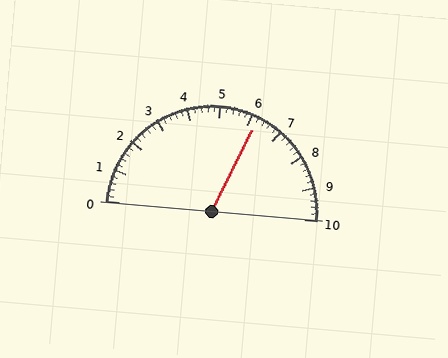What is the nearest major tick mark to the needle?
The nearest major tick mark is 6.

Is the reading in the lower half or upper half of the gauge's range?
The reading is in the upper half of the range (0 to 10).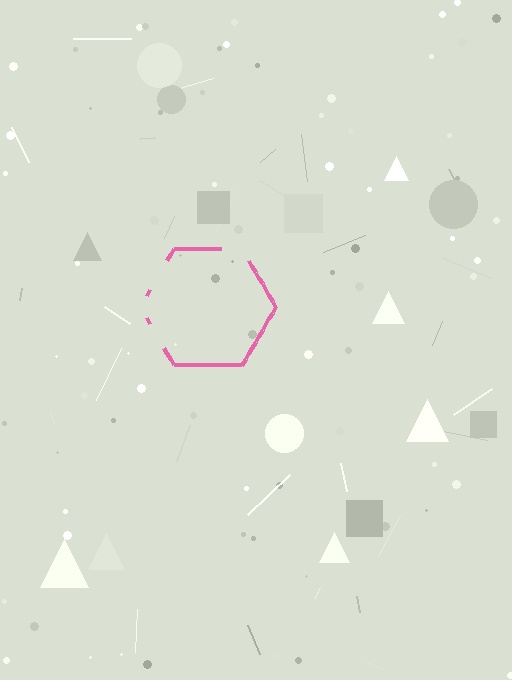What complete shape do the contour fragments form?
The contour fragments form a hexagon.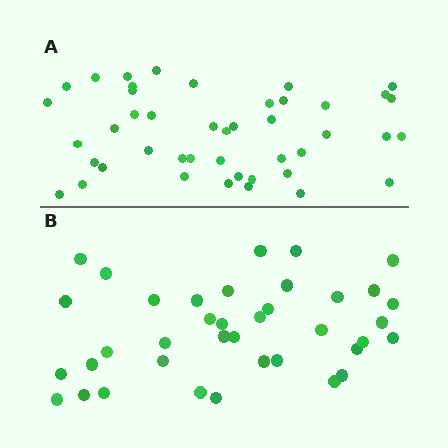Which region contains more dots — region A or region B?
Region A (the top region) has more dots.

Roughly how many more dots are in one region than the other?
Region A has about 6 more dots than region B.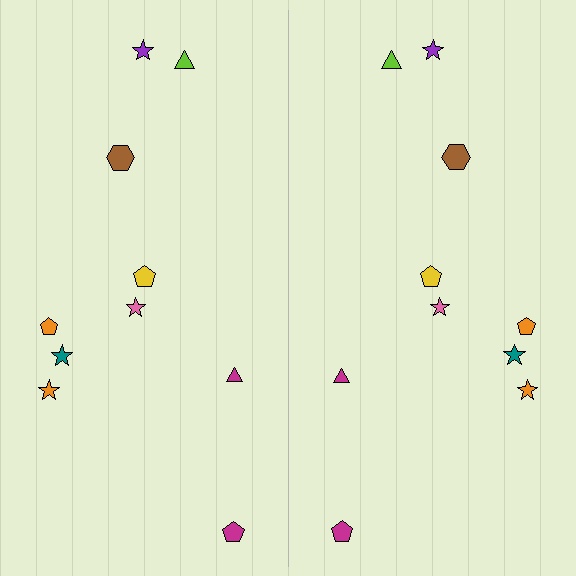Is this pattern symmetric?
Yes, this pattern has bilateral (reflection) symmetry.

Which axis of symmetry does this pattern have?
The pattern has a vertical axis of symmetry running through the center of the image.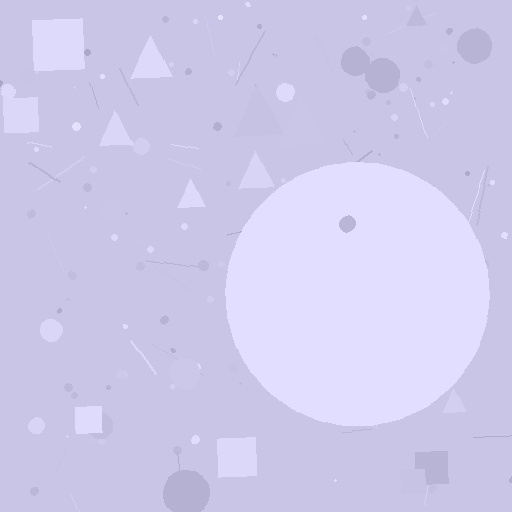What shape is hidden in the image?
A circle is hidden in the image.